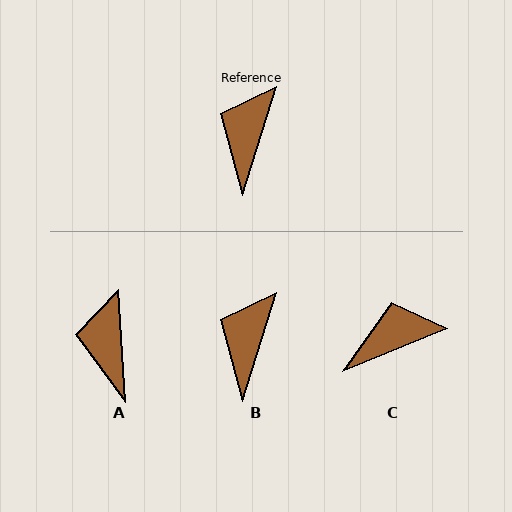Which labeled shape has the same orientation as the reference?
B.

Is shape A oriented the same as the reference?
No, it is off by about 21 degrees.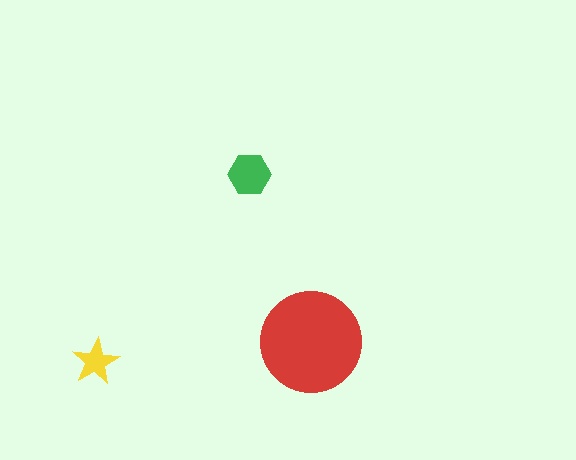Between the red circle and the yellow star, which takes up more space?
The red circle.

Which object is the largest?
The red circle.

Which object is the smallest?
The yellow star.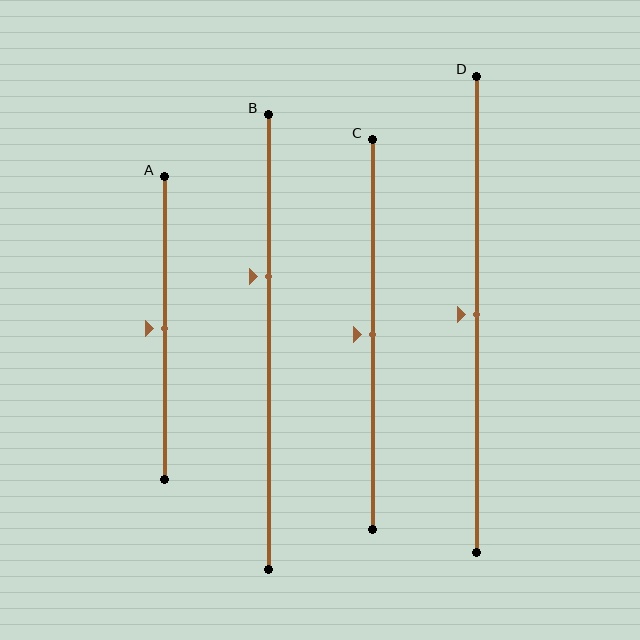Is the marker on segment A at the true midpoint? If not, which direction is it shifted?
Yes, the marker on segment A is at the true midpoint.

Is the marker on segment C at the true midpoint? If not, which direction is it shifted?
Yes, the marker on segment C is at the true midpoint.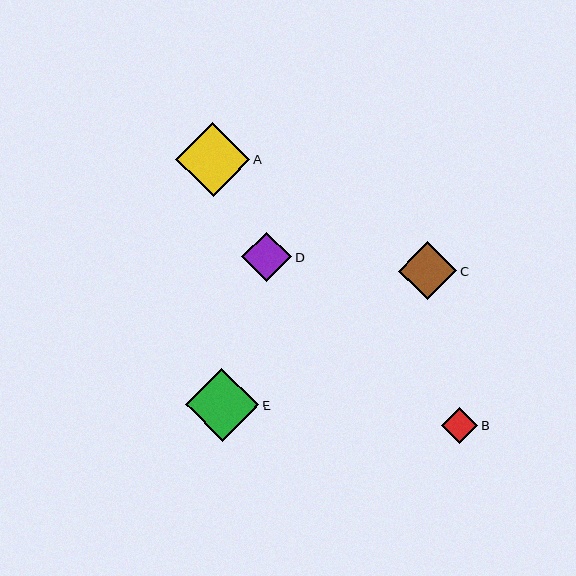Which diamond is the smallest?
Diamond B is the smallest with a size of approximately 36 pixels.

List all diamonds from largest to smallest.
From largest to smallest: A, E, C, D, B.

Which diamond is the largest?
Diamond A is the largest with a size of approximately 74 pixels.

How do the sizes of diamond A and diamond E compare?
Diamond A and diamond E are approximately the same size.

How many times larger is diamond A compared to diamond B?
Diamond A is approximately 2.0 times the size of diamond B.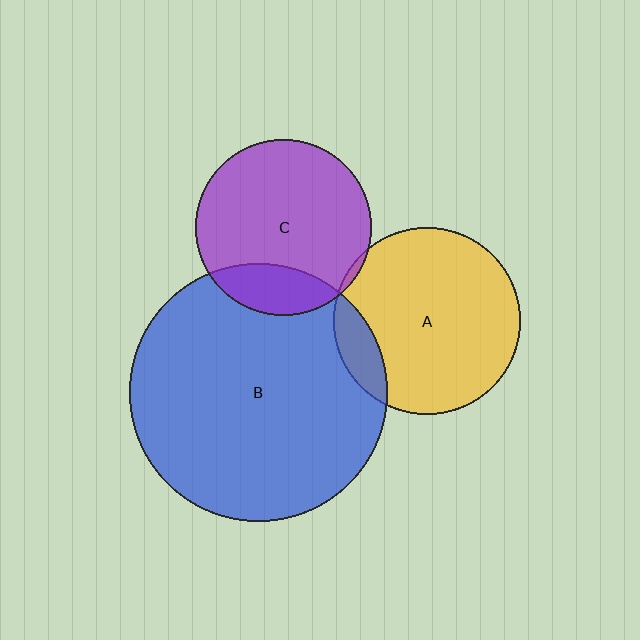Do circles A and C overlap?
Yes.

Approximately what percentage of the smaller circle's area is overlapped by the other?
Approximately 5%.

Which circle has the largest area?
Circle B (blue).